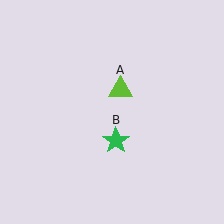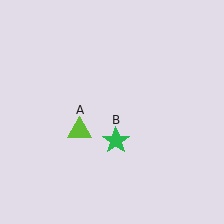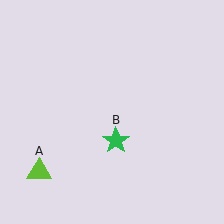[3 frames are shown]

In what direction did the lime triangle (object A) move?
The lime triangle (object A) moved down and to the left.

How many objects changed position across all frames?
1 object changed position: lime triangle (object A).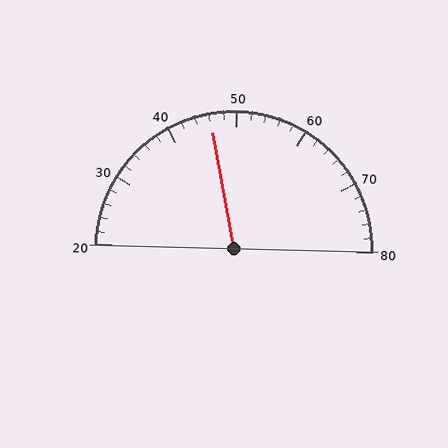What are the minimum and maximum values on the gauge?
The gauge ranges from 20 to 80.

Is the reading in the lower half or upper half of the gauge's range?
The reading is in the lower half of the range (20 to 80).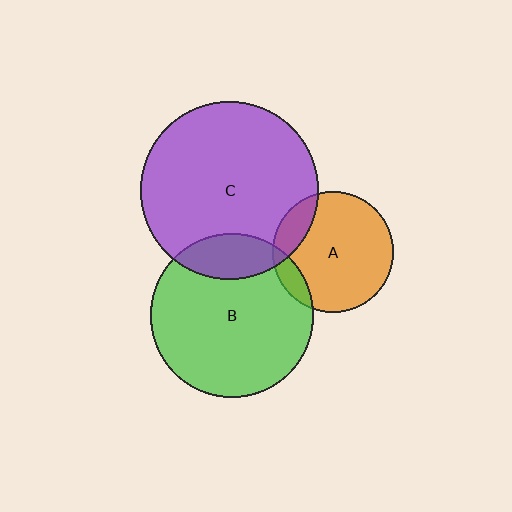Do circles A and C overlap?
Yes.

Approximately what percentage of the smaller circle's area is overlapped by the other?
Approximately 15%.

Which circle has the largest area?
Circle C (purple).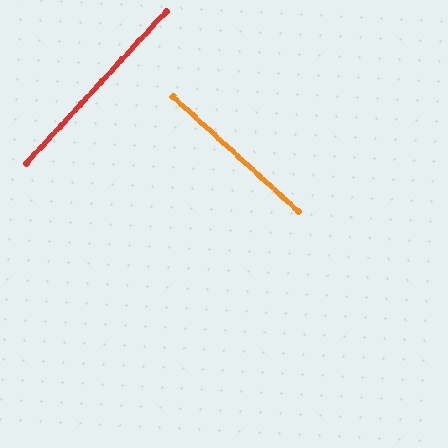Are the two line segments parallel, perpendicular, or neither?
Perpendicular — they meet at approximately 90°.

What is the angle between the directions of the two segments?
Approximately 90 degrees.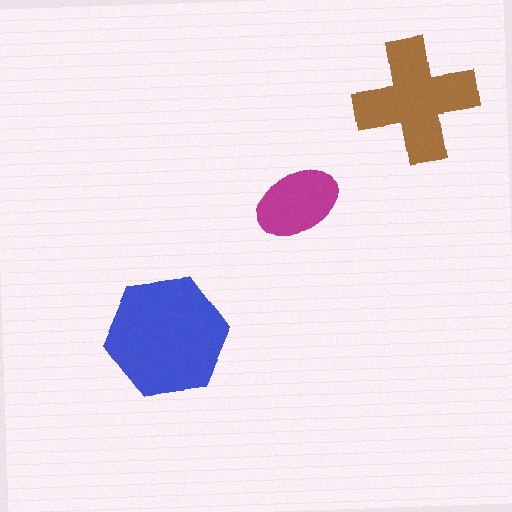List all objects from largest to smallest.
The blue hexagon, the brown cross, the magenta ellipse.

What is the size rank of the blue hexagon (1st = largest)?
1st.